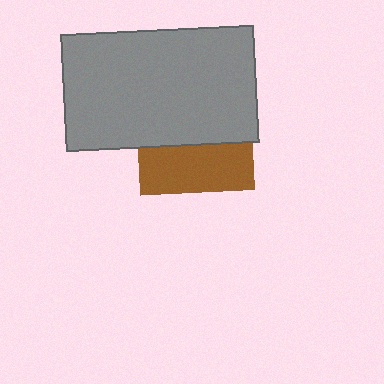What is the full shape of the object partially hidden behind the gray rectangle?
The partially hidden object is a brown square.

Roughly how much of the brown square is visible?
A small part of it is visible (roughly 42%).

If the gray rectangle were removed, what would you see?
You would see the complete brown square.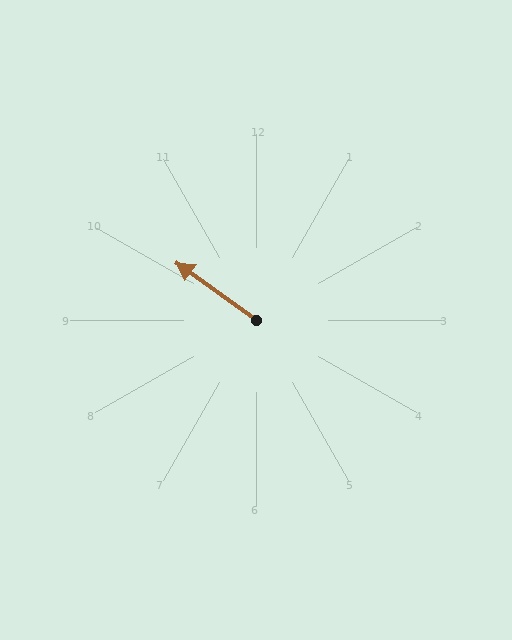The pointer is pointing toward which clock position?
Roughly 10 o'clock.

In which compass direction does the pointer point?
Northwest.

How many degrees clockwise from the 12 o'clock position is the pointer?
Approximately 306 degrees.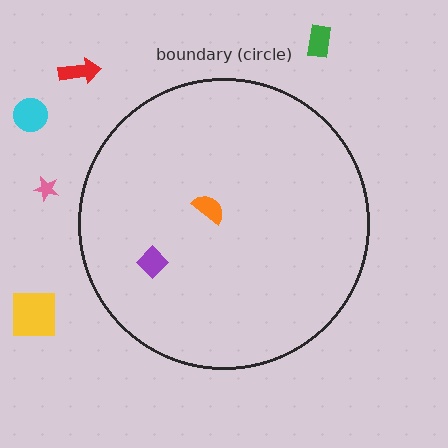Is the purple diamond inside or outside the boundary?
Inside.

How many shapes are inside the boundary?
2 inside, 5 outside.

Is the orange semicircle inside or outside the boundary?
Inside.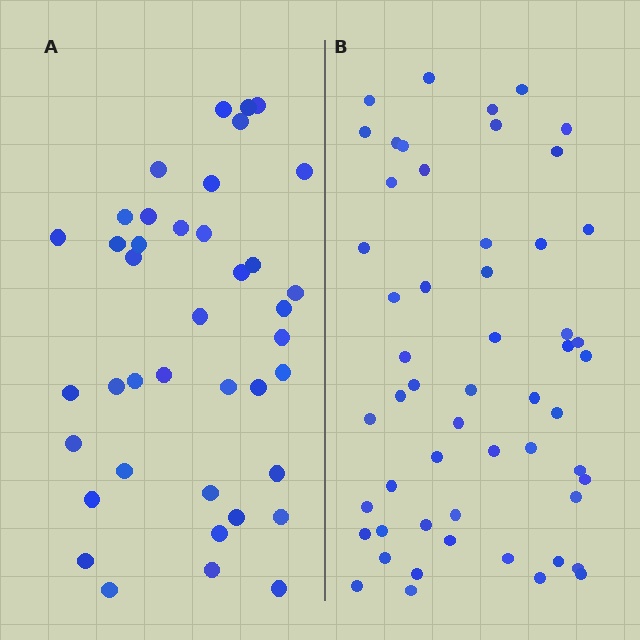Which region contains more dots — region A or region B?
Region B (the right region) has more dots.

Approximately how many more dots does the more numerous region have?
Region B has approximately 15 more dots than region A.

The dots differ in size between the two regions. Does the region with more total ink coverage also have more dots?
No. Region A has more total ink coverage because its dots are larger, but region B actually contains more individual dots. Total area can be misleading — the number of items is what matters here.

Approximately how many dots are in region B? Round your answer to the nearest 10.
About 50 dots. (The exact count is 54, which rounds to 50.)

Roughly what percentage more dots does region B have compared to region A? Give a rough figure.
About 35% more.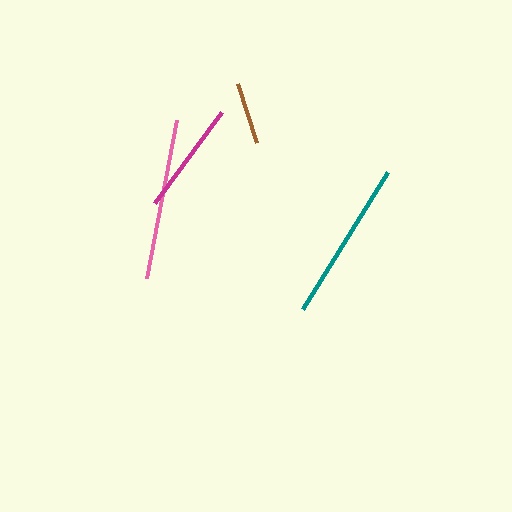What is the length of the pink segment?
The pink segment is approximately 161 pixels long.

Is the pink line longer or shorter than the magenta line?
The pink line is longer than the magenta line.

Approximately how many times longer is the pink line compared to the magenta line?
The pink line is approximately 1.4 times the length of the magenta line.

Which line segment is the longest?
The teal line is the longest at approximately 161 pixels.